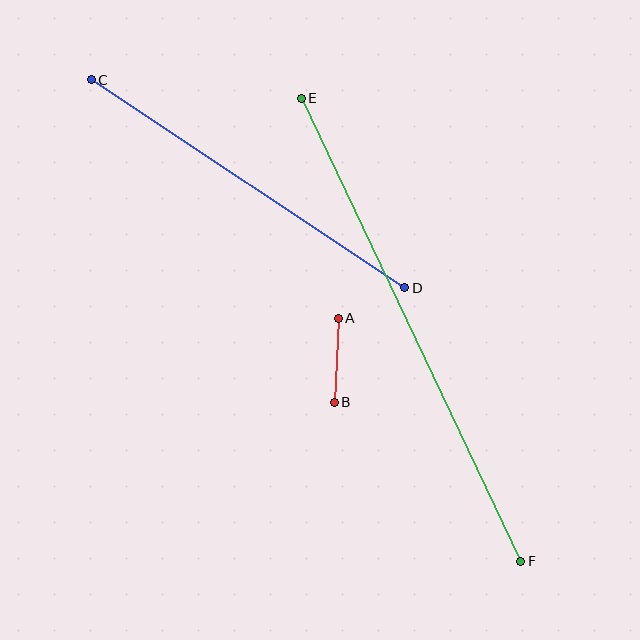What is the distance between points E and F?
The distance is approximately 512 pixels.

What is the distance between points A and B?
The distance is approximately 84 pixels.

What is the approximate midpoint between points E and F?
The midpoint is at approximately (411, 330) pixels.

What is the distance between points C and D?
The distance is approximately 376 pixels.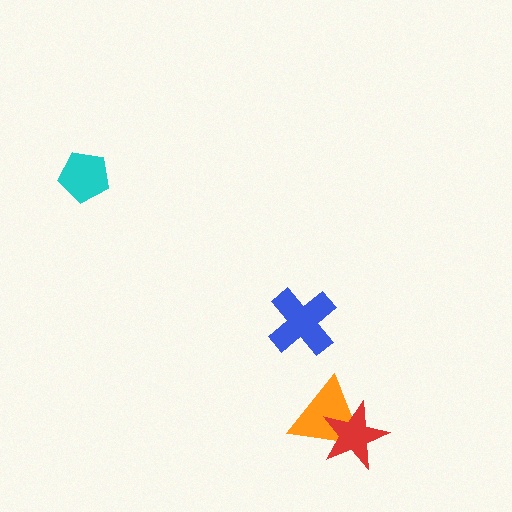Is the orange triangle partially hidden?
Yes, it is partially covered by another shape.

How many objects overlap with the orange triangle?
1 object overlaps with the orange triangle.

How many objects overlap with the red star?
1 object overlaps with the red star.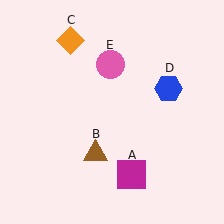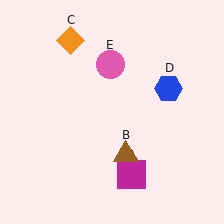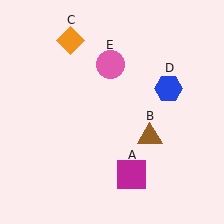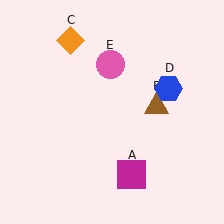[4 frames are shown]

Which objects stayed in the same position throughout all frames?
Magenta square (object A) and orange diamond (object C) and blue hexagon (object D) and pink circle (object E) remained stationary.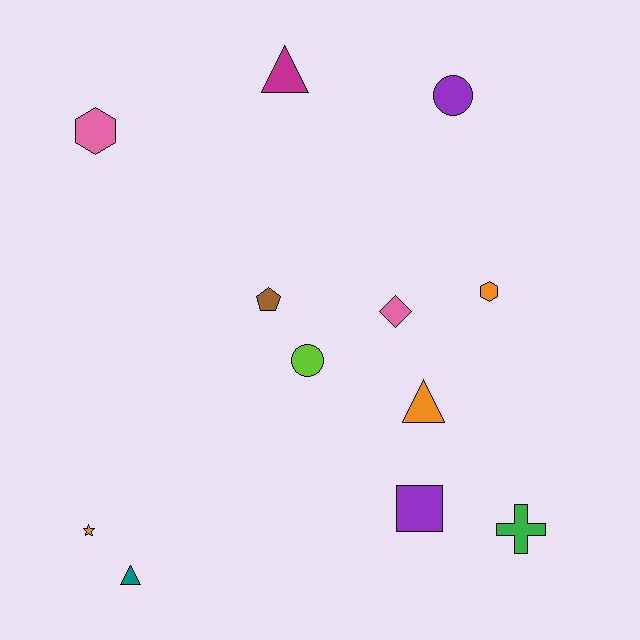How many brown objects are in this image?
There is 1 brown object.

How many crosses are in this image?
There is 1 cross.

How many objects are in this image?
There are 12 objects.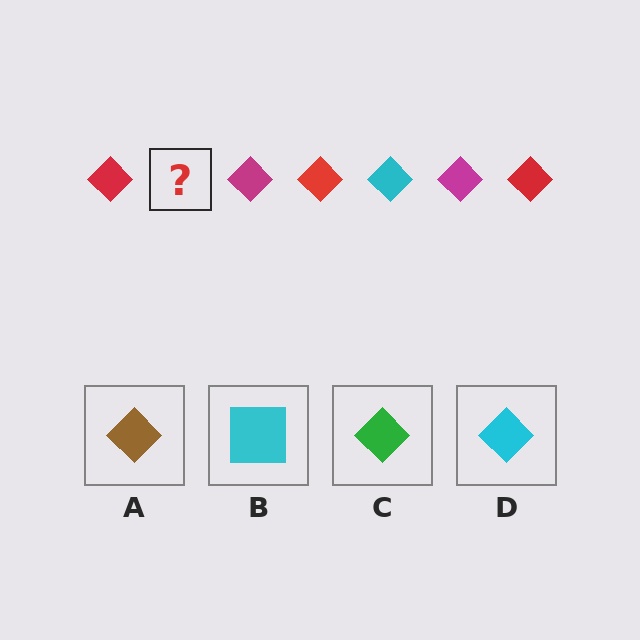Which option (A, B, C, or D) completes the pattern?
D.